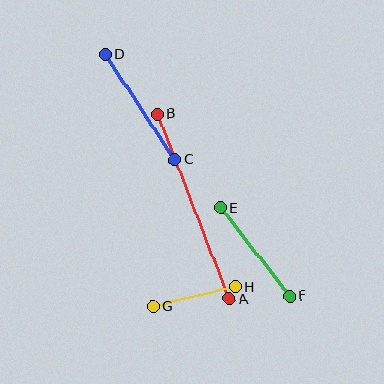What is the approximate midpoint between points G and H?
The midpoint is at approximately (194, 296) pixels.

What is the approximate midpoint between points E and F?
The midpoint is at approximately (255, 252) pixels.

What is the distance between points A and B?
The distance is approximately 199 pixels.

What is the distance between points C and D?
The distance is approximately 127 pixels.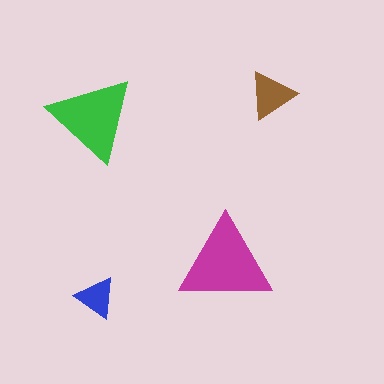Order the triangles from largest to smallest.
the magenta one, the green one, the brown one, the blue one.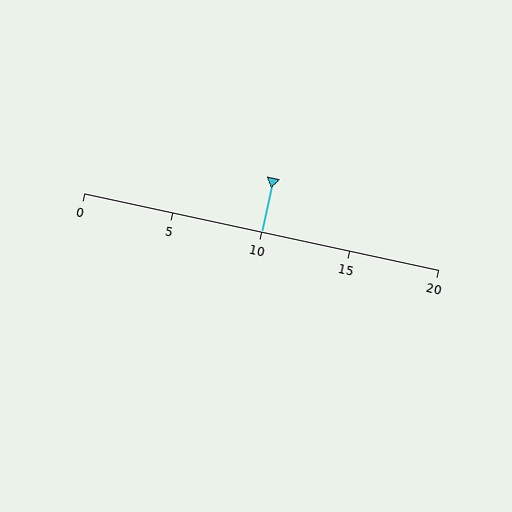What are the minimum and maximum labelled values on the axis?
The axis runs from 0 to 20.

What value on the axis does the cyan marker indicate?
The marker indicates approximately 10.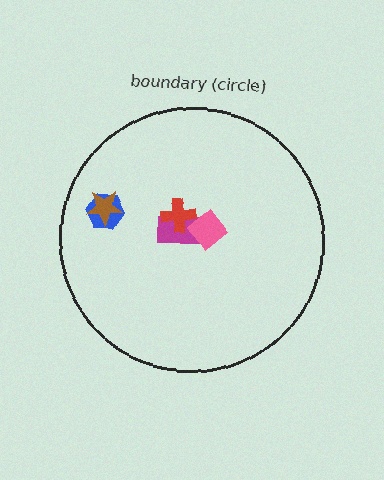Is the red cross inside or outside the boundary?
Inside.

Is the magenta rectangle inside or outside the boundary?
Inside.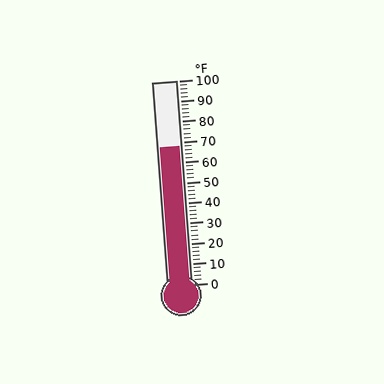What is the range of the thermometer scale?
The thermometer scale ranges from 0°F to 100°F.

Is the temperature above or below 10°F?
The temperature is above 10°F.